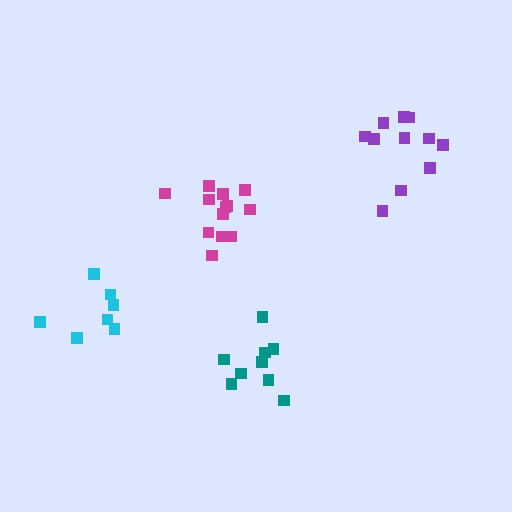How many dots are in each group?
Group 1: 11 dots, Group 2: 9 dots, Group 3: 13 dots, Group 4: 7 dots (40 total).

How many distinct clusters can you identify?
There are 4 distinct clusters.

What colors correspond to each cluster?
The clusters are colored: purple, teal, magenta, cyan.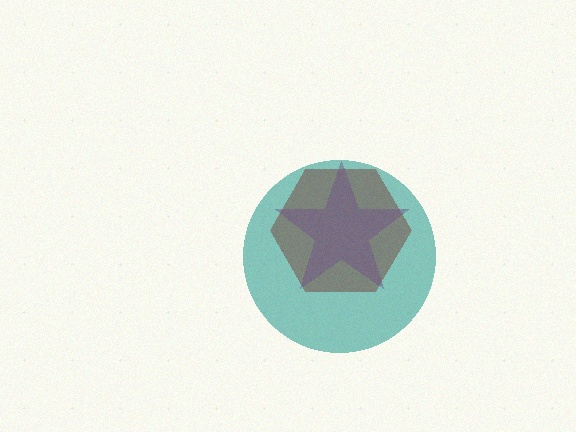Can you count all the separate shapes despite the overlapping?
Yes, there are 3 separate shapes.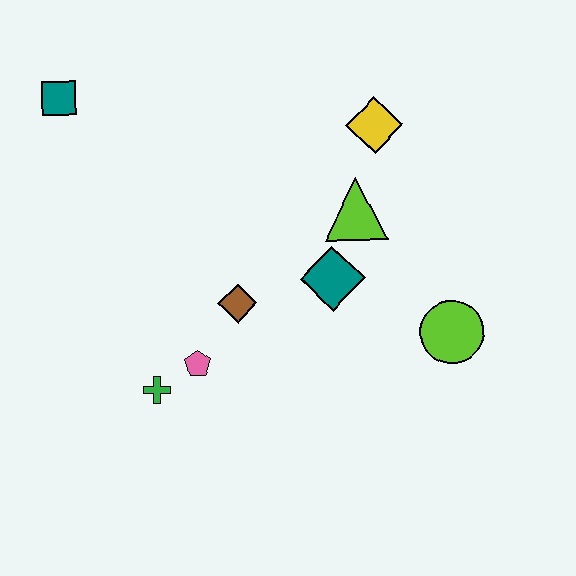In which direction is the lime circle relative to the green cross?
The lime circle is to the right of the green cross.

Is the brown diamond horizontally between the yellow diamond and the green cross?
Yes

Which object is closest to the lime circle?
The teal diamond is closest to the lime circle.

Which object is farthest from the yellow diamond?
The green cross is farthest from the yellow diamond.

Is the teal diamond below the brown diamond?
No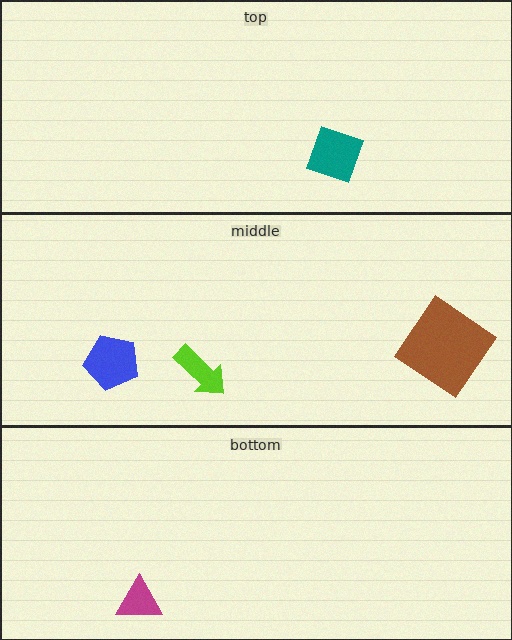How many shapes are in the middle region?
3.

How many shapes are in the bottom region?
1.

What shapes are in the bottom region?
The magenta triangle.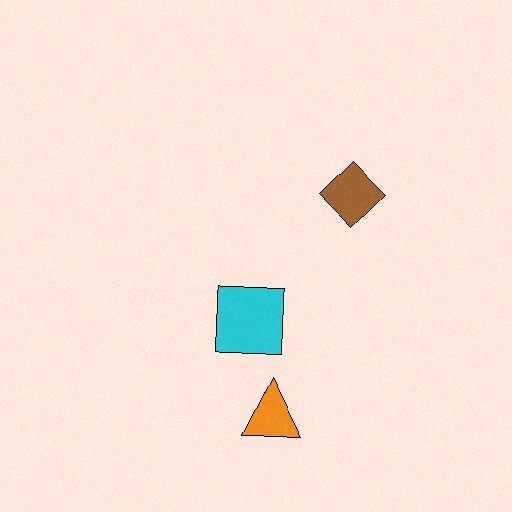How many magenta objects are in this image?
There are no magenta objects.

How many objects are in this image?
There are 3 objects.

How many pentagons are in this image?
There are no pentagons.